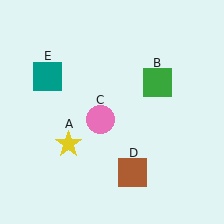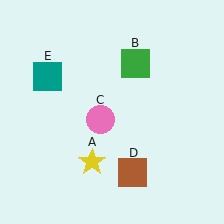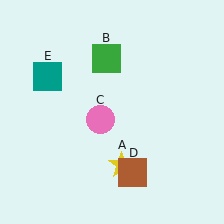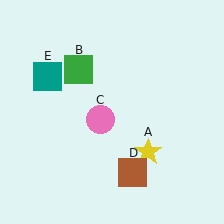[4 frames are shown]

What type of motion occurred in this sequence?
The yellow star (object A), green square (object B) rotated counterclockwise around the center of the scene.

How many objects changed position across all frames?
2 objects changed position: yellow star (object A), green square (object B).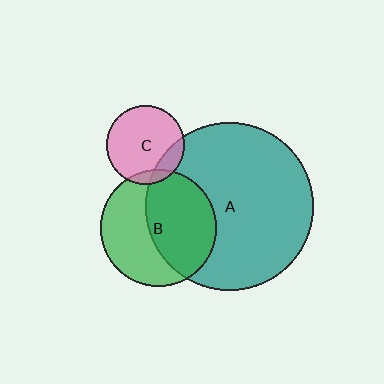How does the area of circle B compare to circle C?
Approximately 2.2 times.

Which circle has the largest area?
Circle A (teal).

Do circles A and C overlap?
Yes.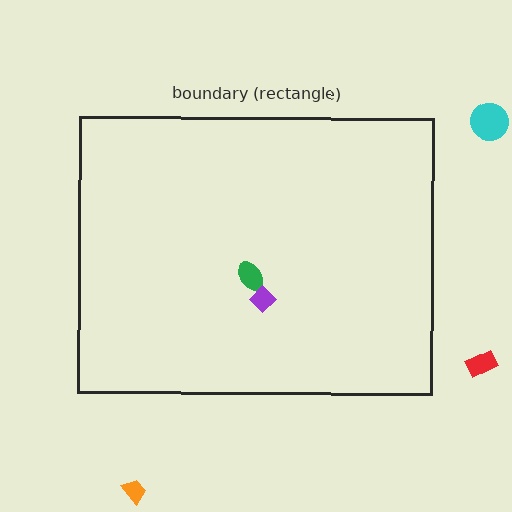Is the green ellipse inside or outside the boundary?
Inside.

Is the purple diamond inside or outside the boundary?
Inside.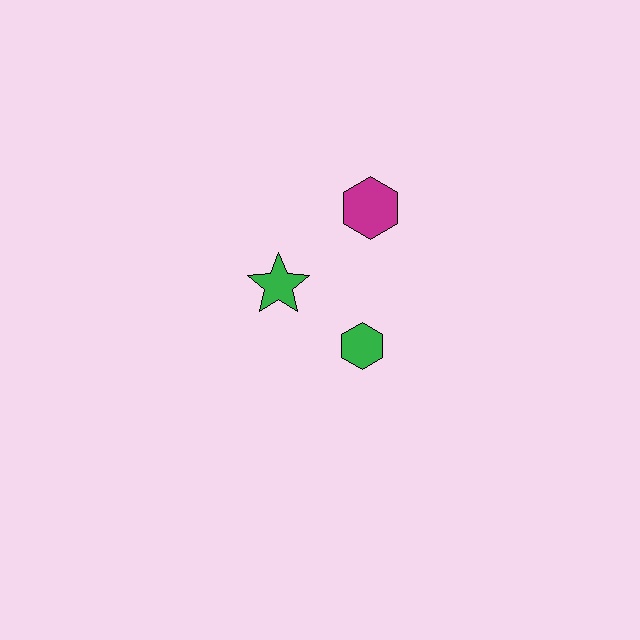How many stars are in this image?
There is 1 star.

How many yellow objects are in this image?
There are no yellow objects.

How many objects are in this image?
There are 3 objects.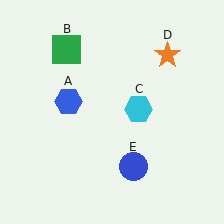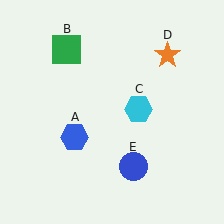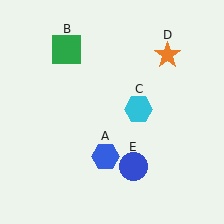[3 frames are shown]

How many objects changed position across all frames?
1 object changed position: blue hexagon (object A).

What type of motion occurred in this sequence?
The blue hexagon (object A) rotated counterclockwise around the center of the scene.